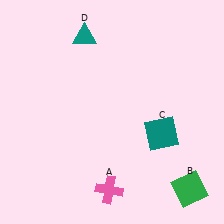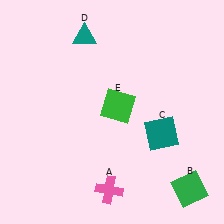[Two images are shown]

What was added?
A green square (E) was added in Image 2.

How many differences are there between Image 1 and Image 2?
There is 1 difference between the two images.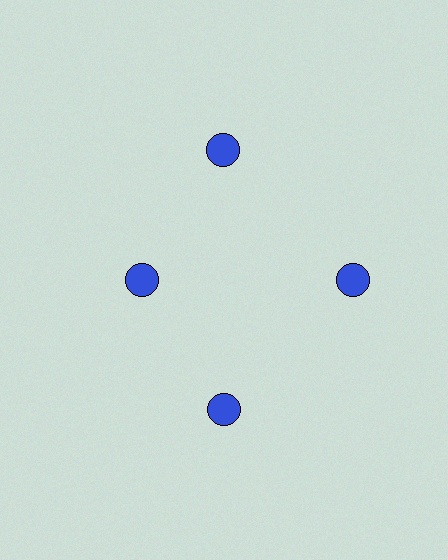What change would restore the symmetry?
The symmetry would be restored by moving it outward, back onto the ring so that all 4 circles sit at equal angles and equal distance from the center.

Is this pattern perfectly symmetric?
No. The 4 blue circles are arranged in a ring, but one element near the 9 o'clock position is pulled inward toward the center, breaking the 4-fold rotational symmetry.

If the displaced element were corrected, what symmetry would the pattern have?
It would have 4-fold rotational symmetry — the pattern would map onto itself every 90 degrees.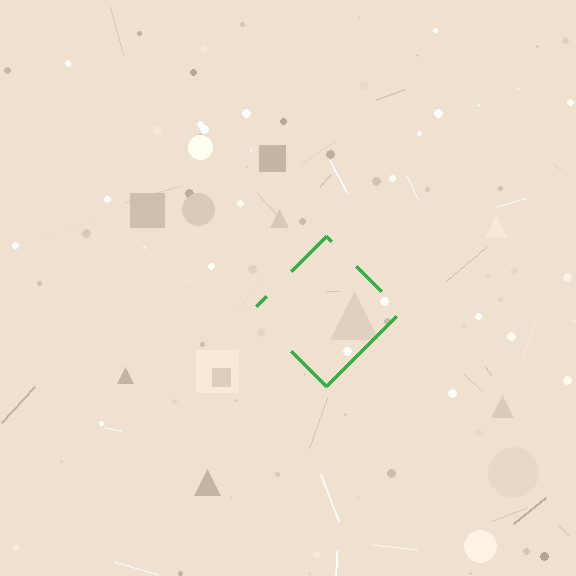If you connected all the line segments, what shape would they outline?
They would outline a diamond.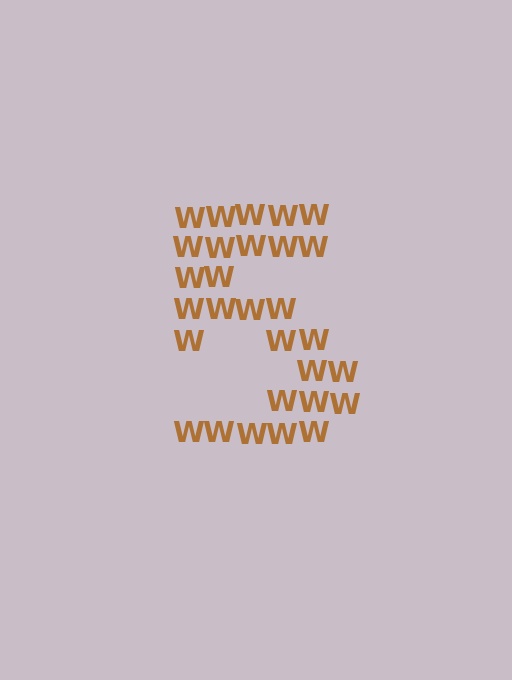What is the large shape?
The large shape is the digit 5.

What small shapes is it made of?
It is made of small letter W's.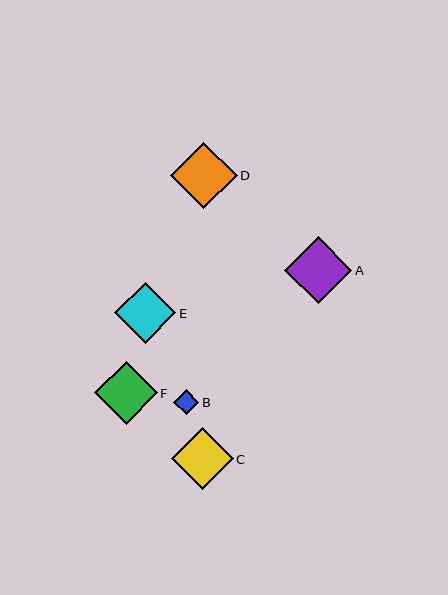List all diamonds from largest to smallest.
From largest to smallest: A, D, F, C, E, B.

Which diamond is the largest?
Diamond A is the largest with a size of approximately 68 pixels.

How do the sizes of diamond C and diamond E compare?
Diamond C and diamond E are approximately the same size.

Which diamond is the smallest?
Diamond B is the smallest with a size of approximately 25 pixels.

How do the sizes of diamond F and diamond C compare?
Diamond F and diamond C are approximately the same size.